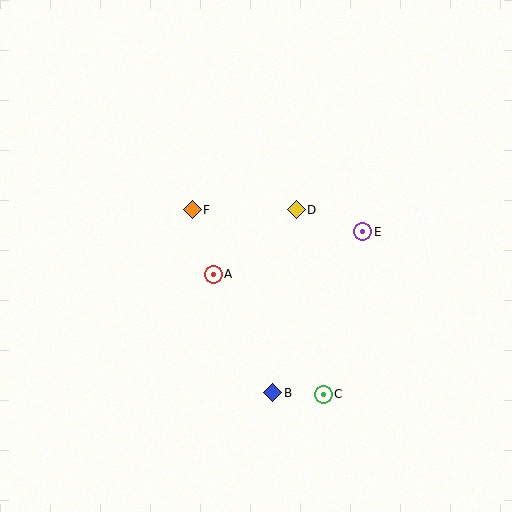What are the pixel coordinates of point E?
Point E is at (363, 232).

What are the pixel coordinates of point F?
Point F is at (192, 210).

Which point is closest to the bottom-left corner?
Point B is closest to the bottom-left corner.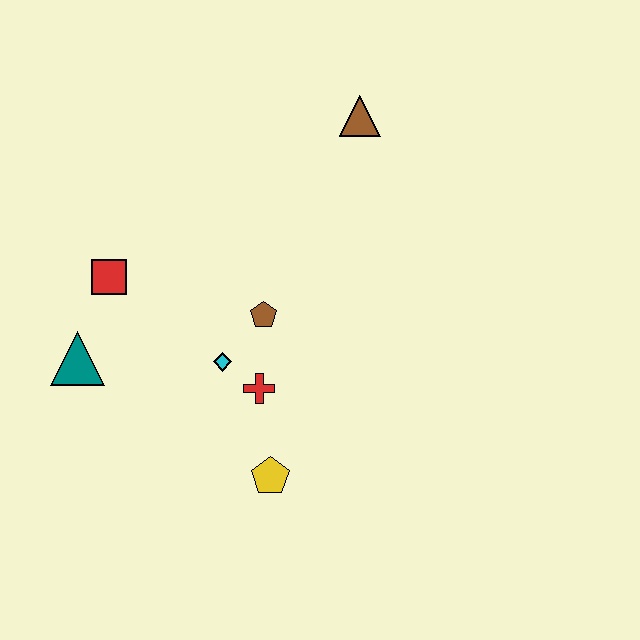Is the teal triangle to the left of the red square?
Yes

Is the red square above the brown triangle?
No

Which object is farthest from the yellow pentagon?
The brown triangle is farthest from the yellow pentagon.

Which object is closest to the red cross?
The cyan diamond is closest to the red cross.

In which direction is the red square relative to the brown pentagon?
The red square is to the left of the brown pentagon.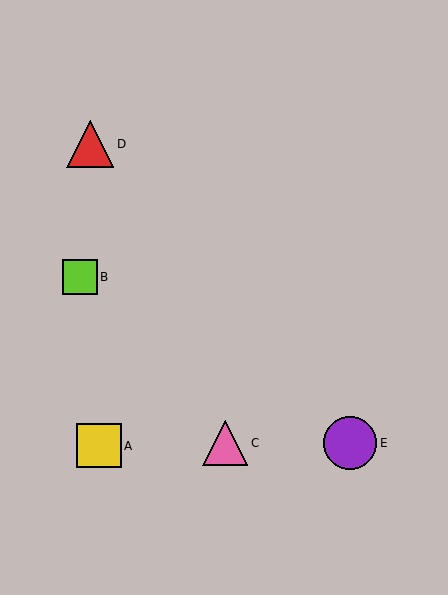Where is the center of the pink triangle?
The center of the pink triangle is at (225, 443).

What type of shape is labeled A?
Shape A is a yellow square.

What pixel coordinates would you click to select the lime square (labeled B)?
Click at (80, 277) to select the lime square B.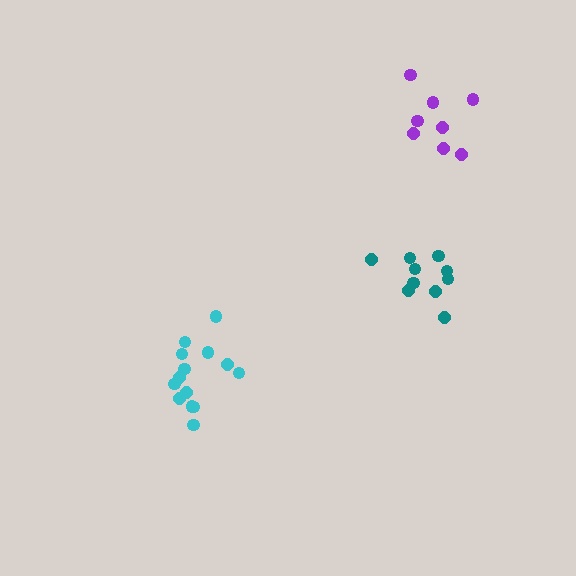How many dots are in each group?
Group 1: 8 dots, Group 2: 14 dots, Group 3: 10 dots (32 total).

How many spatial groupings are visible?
There are 3 spatial groupings.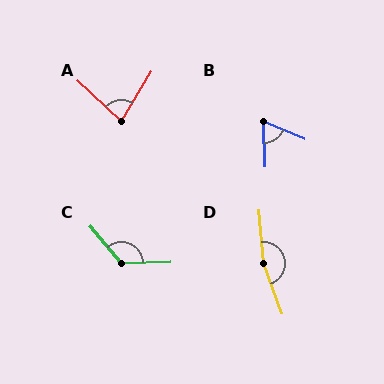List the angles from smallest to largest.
B (66°), A (78°), C (129°), D (165°).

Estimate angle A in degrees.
Approximately 78 degrees.